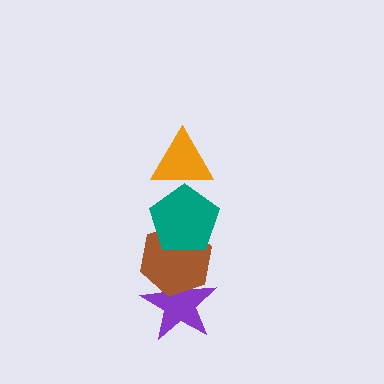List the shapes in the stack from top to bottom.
From top to bottom: the orange triangle, the teal pentagon, the brown hexagon, the purple star.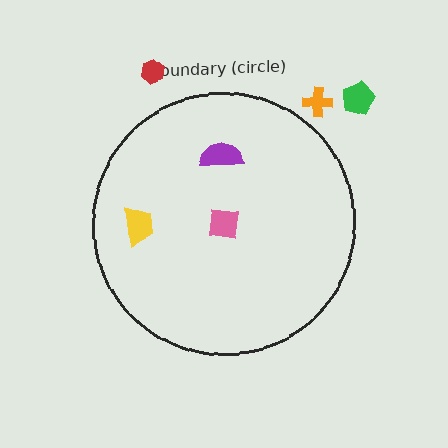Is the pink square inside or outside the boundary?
Inside.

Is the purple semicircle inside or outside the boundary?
Inside.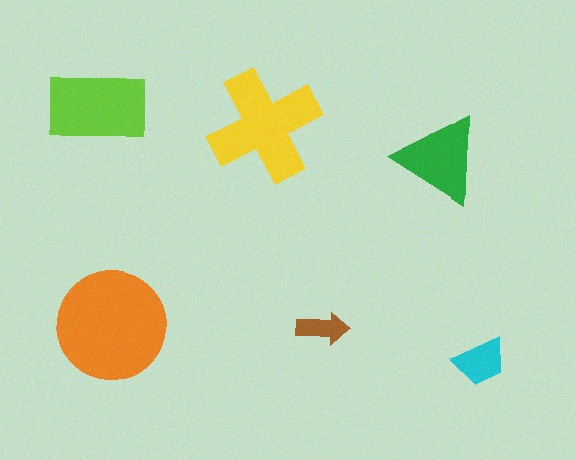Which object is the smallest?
The brown arrow.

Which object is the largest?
The orange circle.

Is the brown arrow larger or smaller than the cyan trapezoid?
Smaller.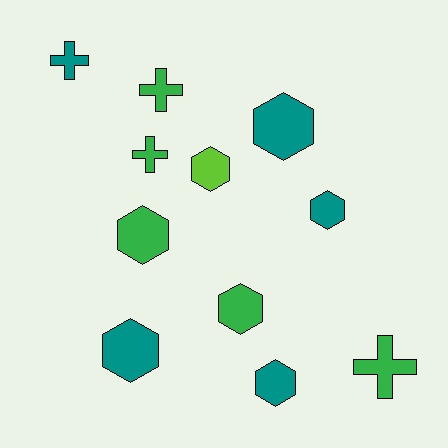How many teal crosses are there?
There is 1 teal cross.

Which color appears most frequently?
Teal, with 5 objects.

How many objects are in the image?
There are 11 objects.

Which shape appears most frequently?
Hexagon, with 7 objects.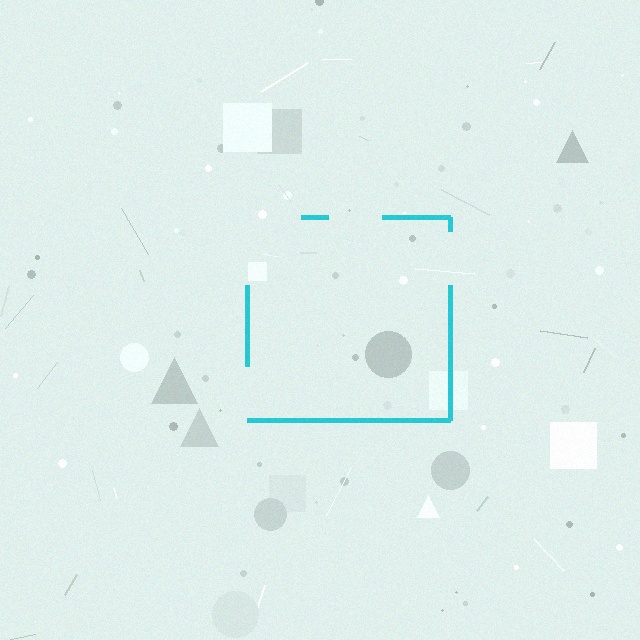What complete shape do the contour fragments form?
The contour fragments form a square.